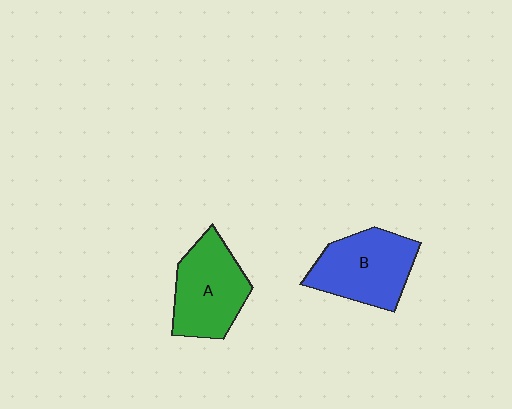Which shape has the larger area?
Shape B (blue).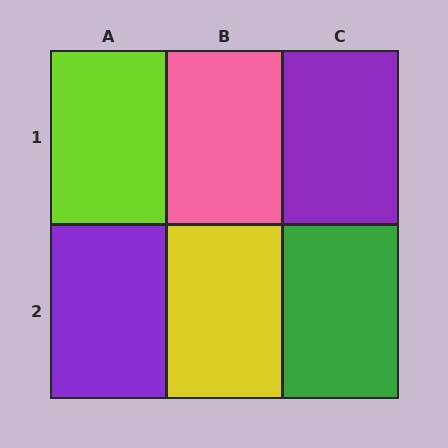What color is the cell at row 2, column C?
Green.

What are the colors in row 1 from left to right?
Lime, pink, purple.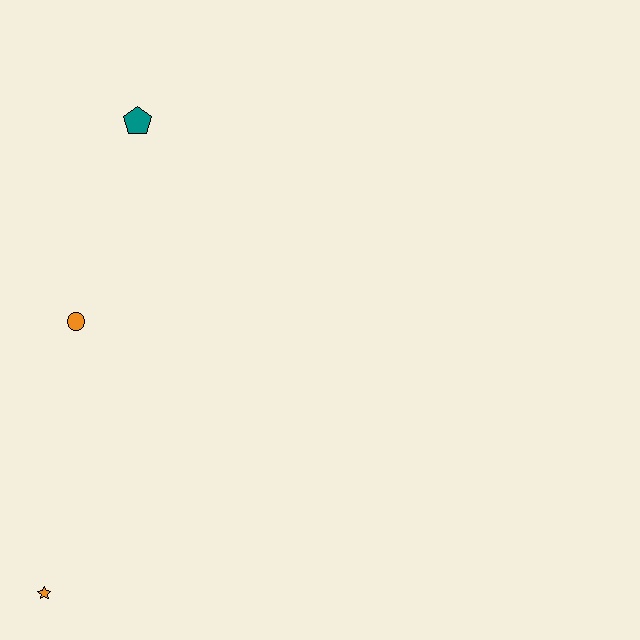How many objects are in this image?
There are 3 objects.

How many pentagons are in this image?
There is 1 pentagon.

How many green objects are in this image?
There are no green objects.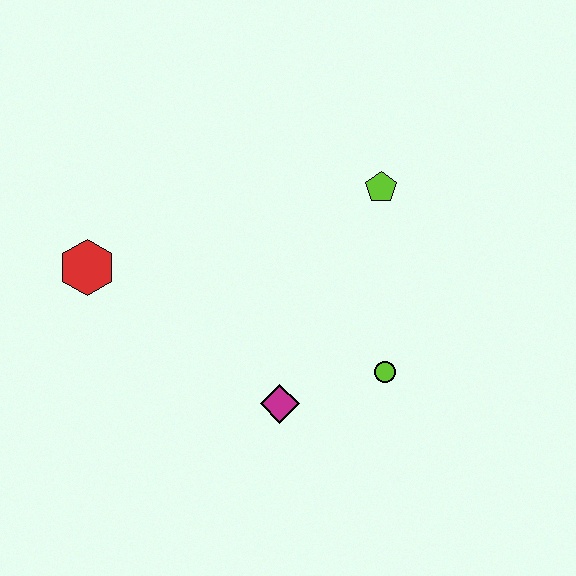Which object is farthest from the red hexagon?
The lime circle is farthest from the red hexagon.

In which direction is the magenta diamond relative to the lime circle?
The magenta diamond is to the left of the lime circle.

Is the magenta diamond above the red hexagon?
No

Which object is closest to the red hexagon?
The magenta diamond is closest to the red hexagon.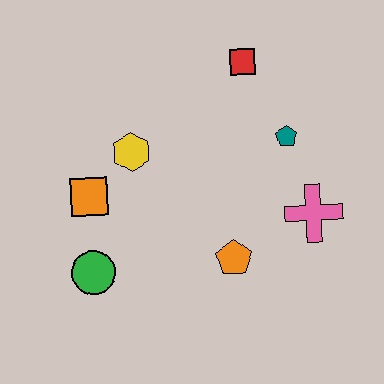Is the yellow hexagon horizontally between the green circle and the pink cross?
Yes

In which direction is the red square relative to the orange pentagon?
The red square is above the orange pentagon.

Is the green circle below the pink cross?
Yes